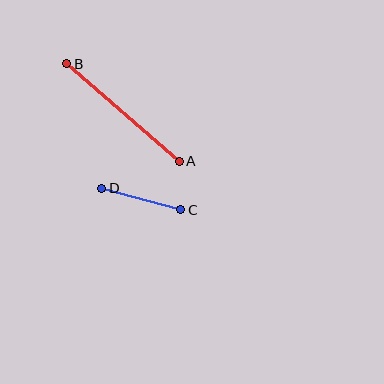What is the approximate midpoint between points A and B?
The midpoint is at approximately (123, 112) pixels.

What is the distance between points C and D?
The distance is approximately 82 pixels.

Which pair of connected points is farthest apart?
Points A and B are farthest apart.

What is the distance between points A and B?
The distance is approximately 149 pixels.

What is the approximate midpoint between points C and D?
The midpoint is at approximately (141, 199) pixels.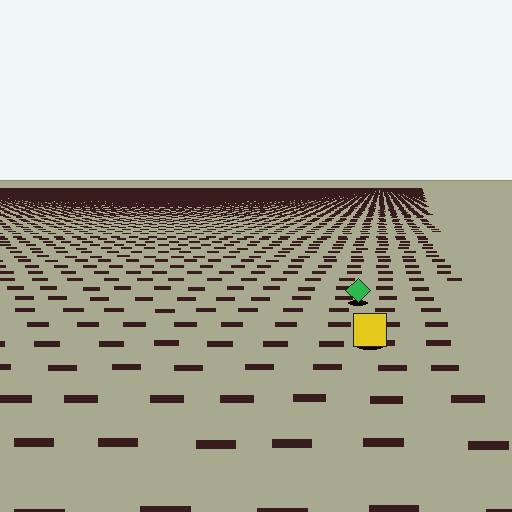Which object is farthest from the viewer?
The green diamond is farthest from the viewer. It appears smaller and the ground texture around it is denser.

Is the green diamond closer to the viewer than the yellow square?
No. The yellow square is closer — you can tell from the texture gradient: the ground texture is coarser near it.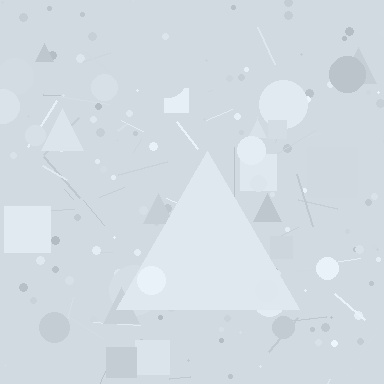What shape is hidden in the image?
A triangle is hidden in the image.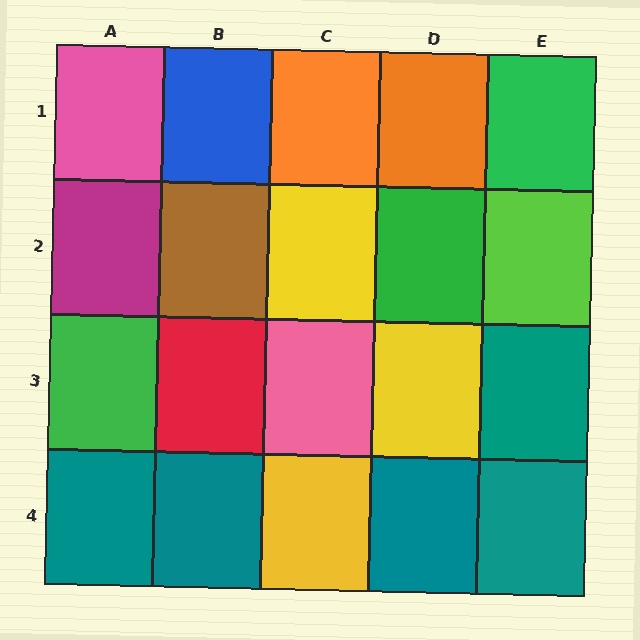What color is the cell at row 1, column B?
Blue.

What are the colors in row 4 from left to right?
Teal, teal, yellow, teal, teal.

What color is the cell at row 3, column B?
Red.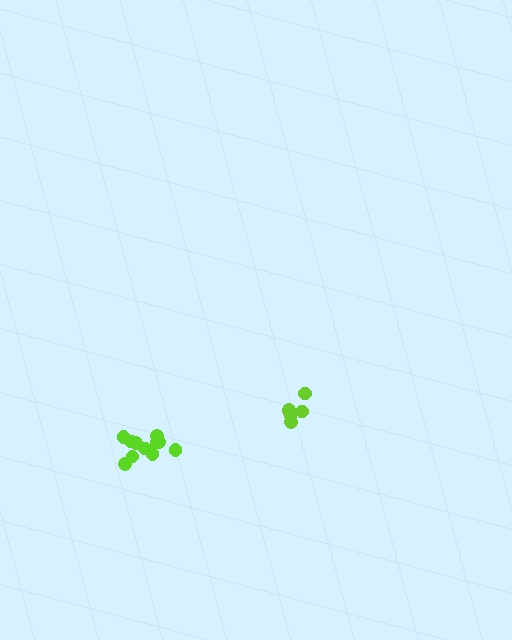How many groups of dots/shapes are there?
There are 2 groups.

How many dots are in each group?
Group 1: 6 dots, Group 2: 11 dots (17 total).